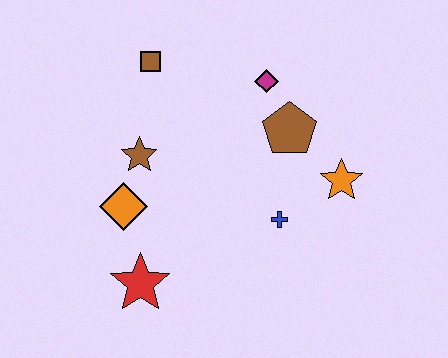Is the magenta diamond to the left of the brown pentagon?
Yes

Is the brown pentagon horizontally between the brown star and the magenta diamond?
No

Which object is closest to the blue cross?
The orange star is closest to the blue cross.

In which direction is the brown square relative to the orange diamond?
The brown square is above the orange diamond.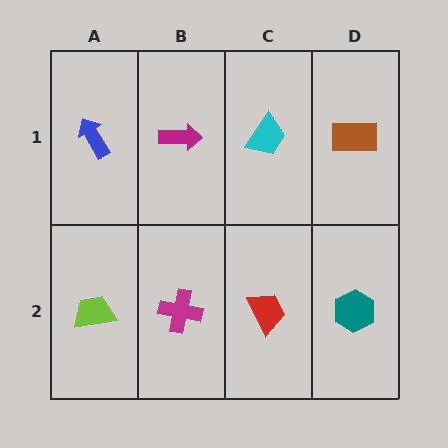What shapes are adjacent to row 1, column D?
A teal hexagon (row 2, column D), a cyan trapezoid (row 1, column C).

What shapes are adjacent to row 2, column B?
A magenta arrow (row 1, column B), a lime trapezoid (row 2, column A), a red trapezoid (row 2, column C).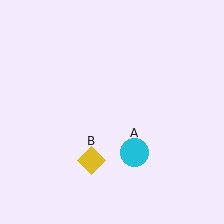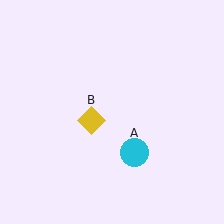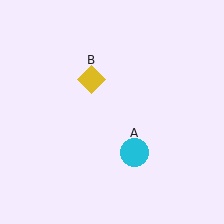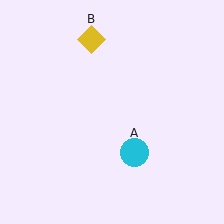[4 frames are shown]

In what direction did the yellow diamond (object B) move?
The yellow diamond (object B) moved up.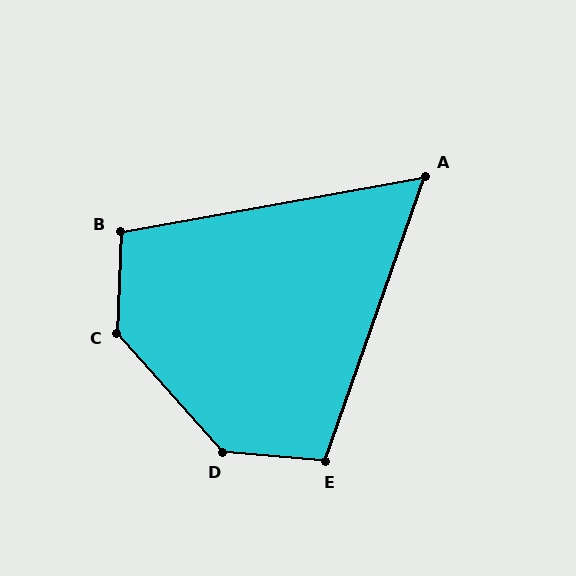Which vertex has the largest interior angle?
C, at approximately 137 degrees.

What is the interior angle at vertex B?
Approximately 102 degrees (obtuse).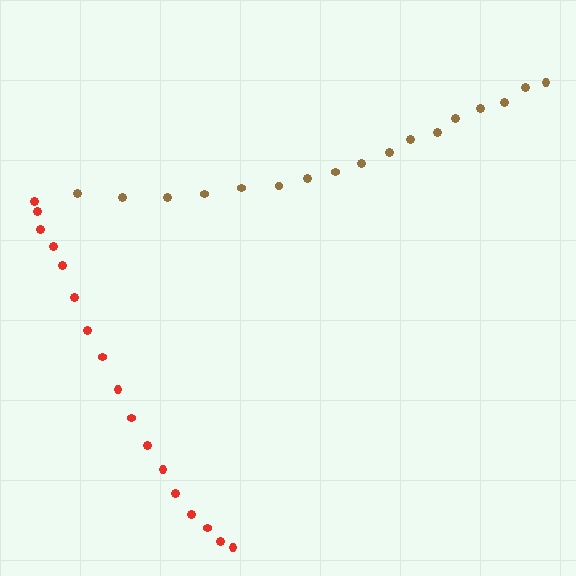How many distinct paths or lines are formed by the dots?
There are 2 distinct paths.